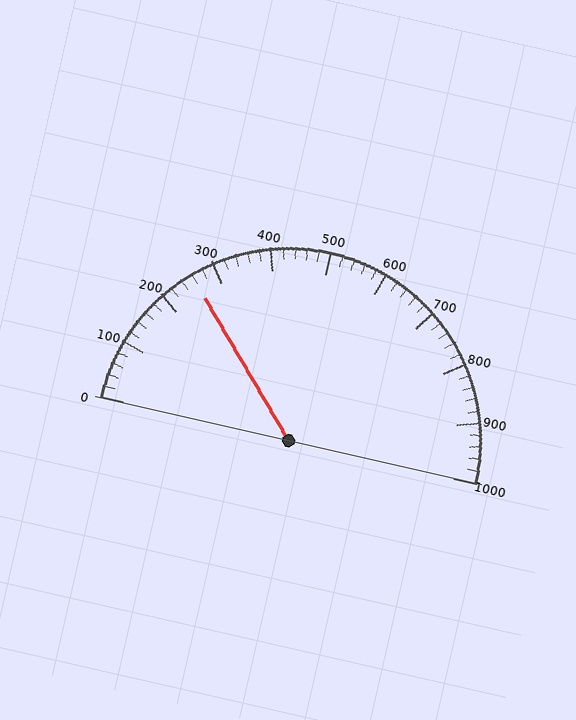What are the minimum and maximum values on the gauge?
The gauge ranges from 0 to 1000.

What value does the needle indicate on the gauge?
The needle indicates approximately 260.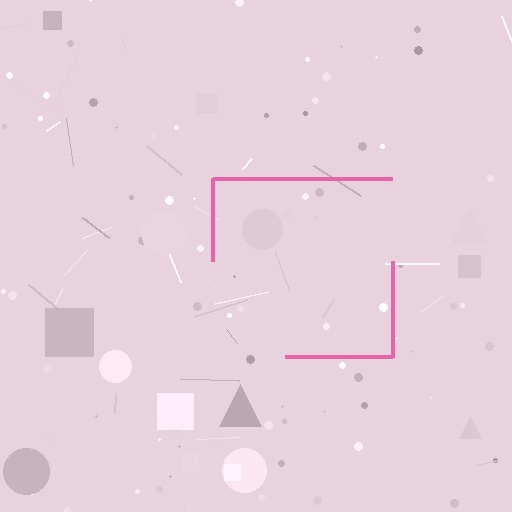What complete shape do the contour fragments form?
The contour fragments form a square.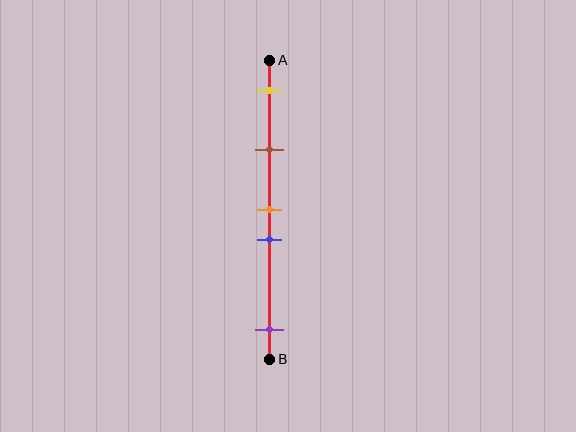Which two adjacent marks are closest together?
The orange and blue marks are the closest adjacent pair.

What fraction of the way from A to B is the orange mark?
The orange mark is approximately 50% (0.5) of the way from A to B.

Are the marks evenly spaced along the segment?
No, the marks are not evenly spaced.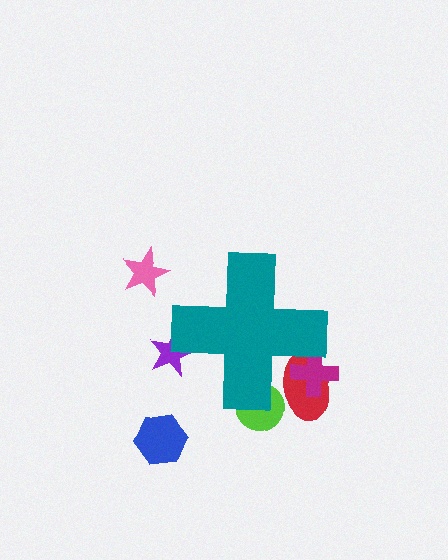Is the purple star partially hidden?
Yes, the purple star is partially hidden behind the teal cross.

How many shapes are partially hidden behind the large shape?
4 shapes are partially hidden.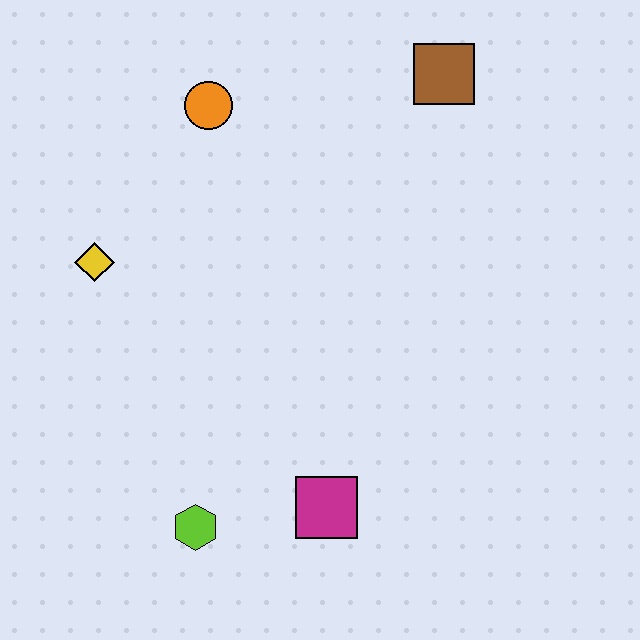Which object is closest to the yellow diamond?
The orange circle is closest to the yellow diamond.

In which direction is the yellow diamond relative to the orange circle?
The yellow diamond is below the orange circle.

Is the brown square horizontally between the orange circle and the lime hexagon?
No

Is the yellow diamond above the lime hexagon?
Yes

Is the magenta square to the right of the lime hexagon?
Yes